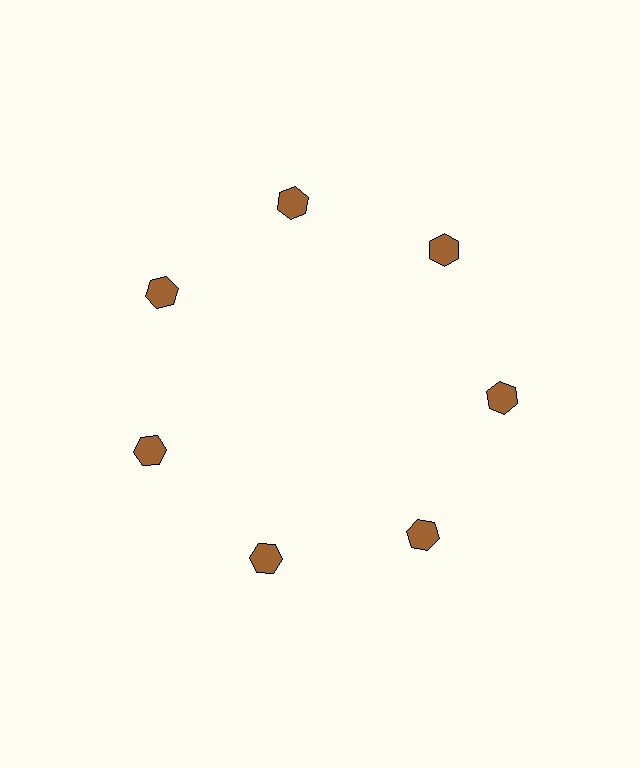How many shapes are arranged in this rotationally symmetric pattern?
There are 7 shapes, arranged in 7 groups of 1.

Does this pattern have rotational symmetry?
Yes, this pattern has 7-fold rotational symmetry. It looks the same after rotating 51 degrees around the center.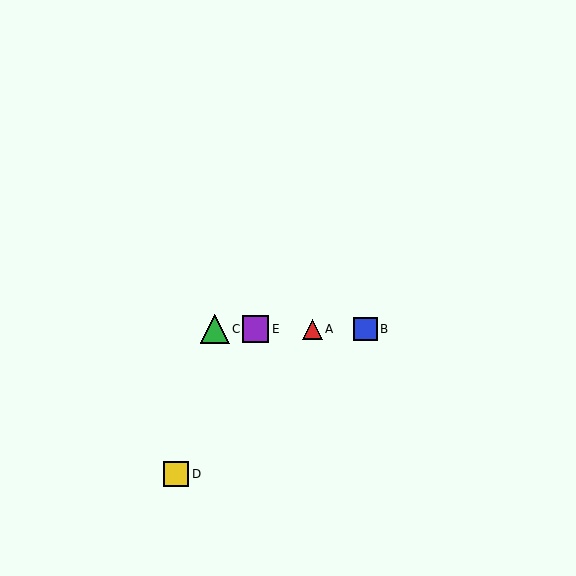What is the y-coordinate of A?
Object A is at y≈329.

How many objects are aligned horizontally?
4 objects (A, B, C, E) are aligned horizontally.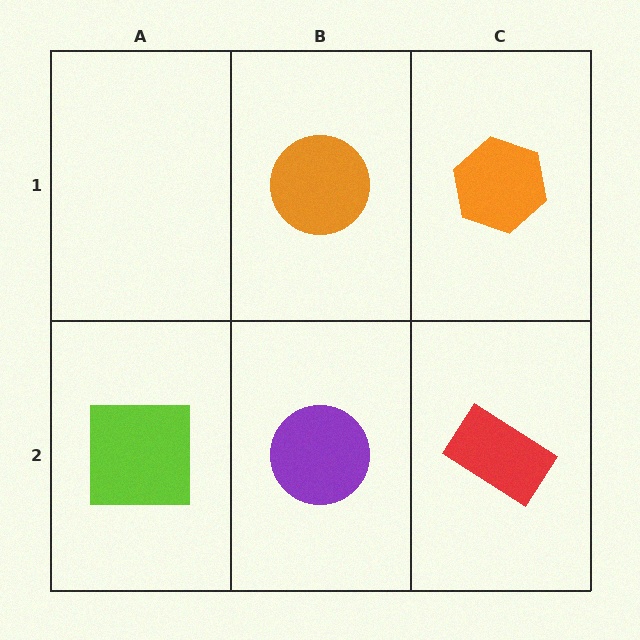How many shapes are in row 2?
3 shapes.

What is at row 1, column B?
An orange circle.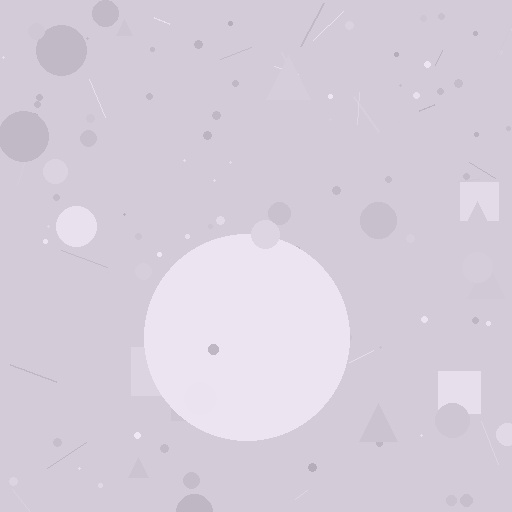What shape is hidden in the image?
A circle is hidden in the image.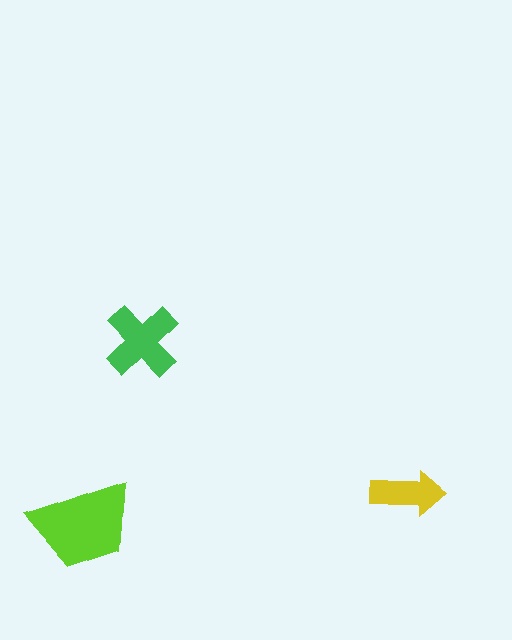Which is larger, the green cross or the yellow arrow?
The green cross.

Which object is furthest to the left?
The lime trapezoid is leftmost.